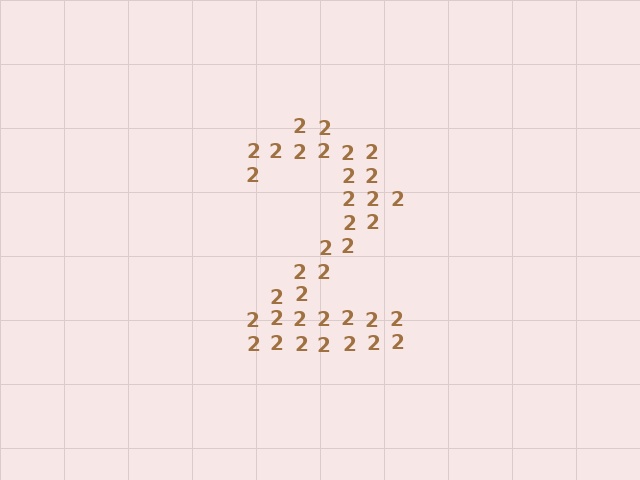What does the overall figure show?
The overall figure shows the digit 2.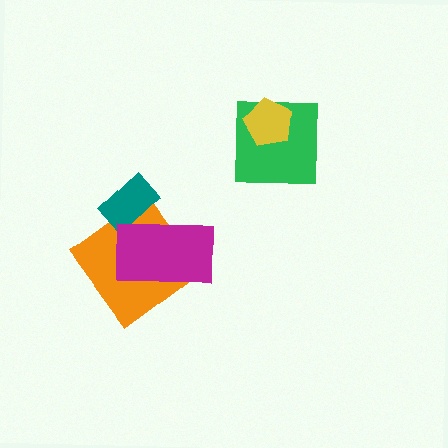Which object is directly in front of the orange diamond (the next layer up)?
The teal rectangle is directly in front of the orange diamond.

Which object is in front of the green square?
The yellow pentagon is in front of the green square.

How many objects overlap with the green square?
1 object overlaps with the green square.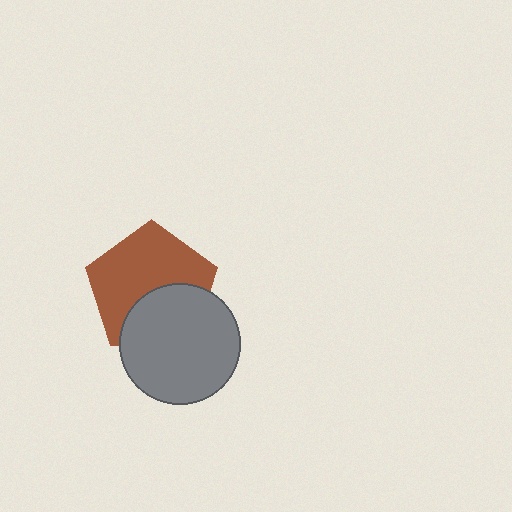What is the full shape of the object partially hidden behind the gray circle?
The partially hidden object is a brown pentagon.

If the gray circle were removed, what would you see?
You would see the complete brown pentagon.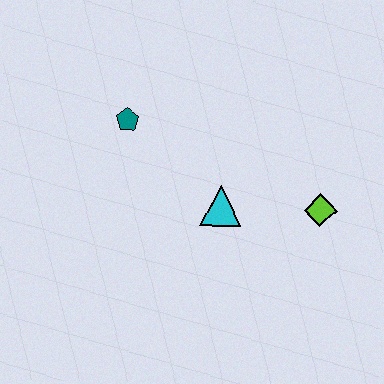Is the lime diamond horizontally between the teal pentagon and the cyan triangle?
No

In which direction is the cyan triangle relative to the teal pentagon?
The cyan triangle is to the right of the teal pentagon.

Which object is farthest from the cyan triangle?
The teal pentagon is farthest from the cyan triangle.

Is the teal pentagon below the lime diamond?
No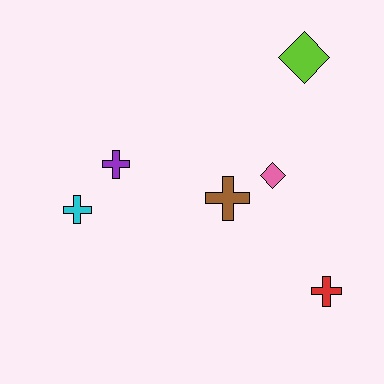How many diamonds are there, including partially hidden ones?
There are 2 diamonds.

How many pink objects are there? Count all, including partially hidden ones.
There is 1 pink object.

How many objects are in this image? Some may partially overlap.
There are 6 objects.